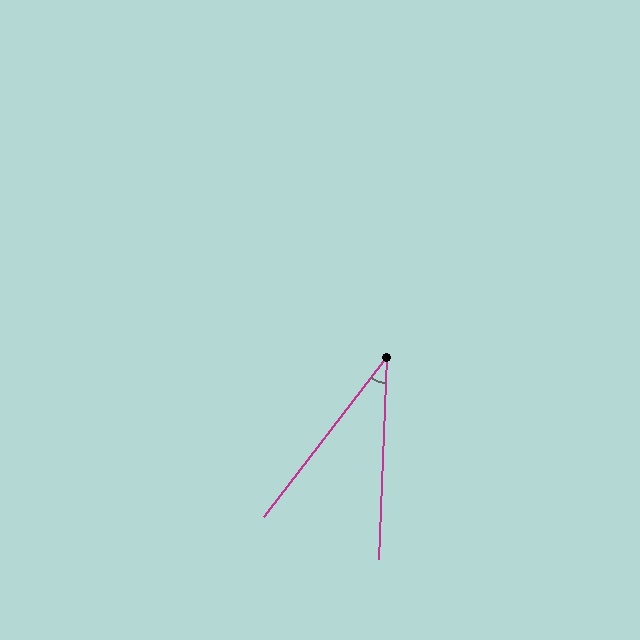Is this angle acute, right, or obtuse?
It is acute.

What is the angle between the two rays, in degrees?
Approximately 35 degrees.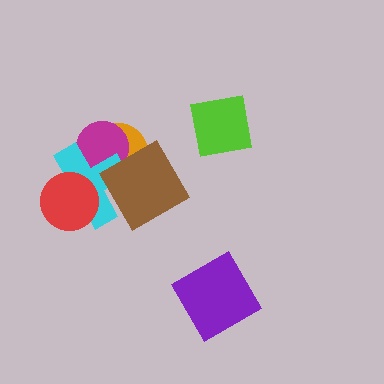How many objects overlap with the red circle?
1 object overlaps with the red circle.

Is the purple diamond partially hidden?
No, no other shape covers it.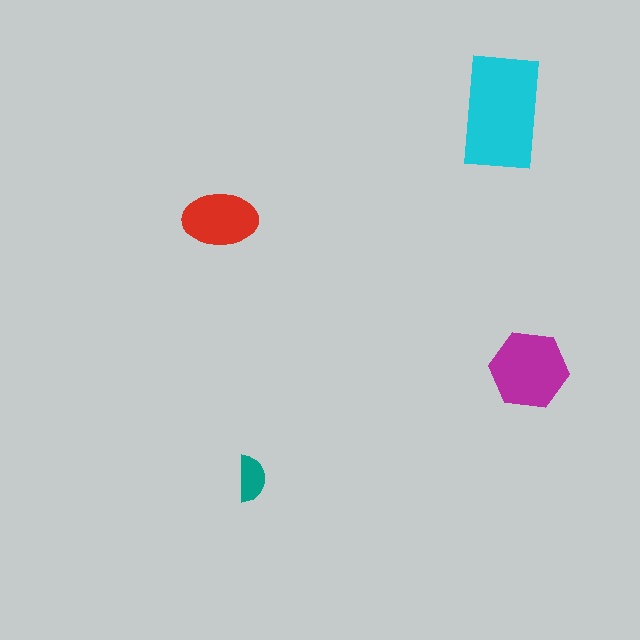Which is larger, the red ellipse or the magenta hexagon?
The magenta hexagon.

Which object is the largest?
The cyan rectangle.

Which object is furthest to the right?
The magenta hexagon is rightmost.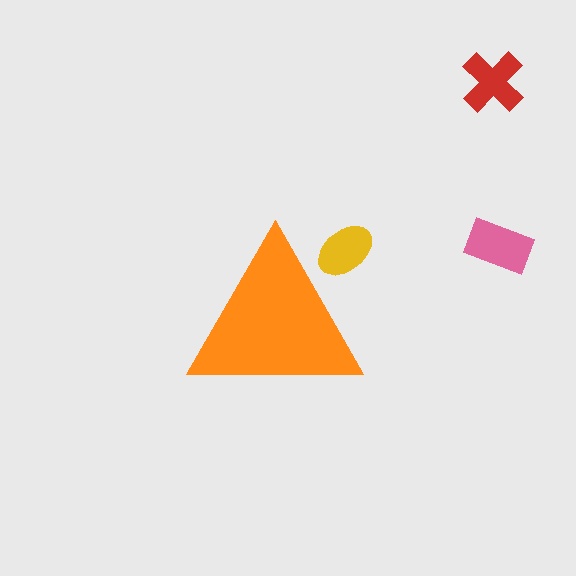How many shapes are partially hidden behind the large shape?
1 shape is partially hidden.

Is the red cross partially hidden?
No, the red cross is fully visible.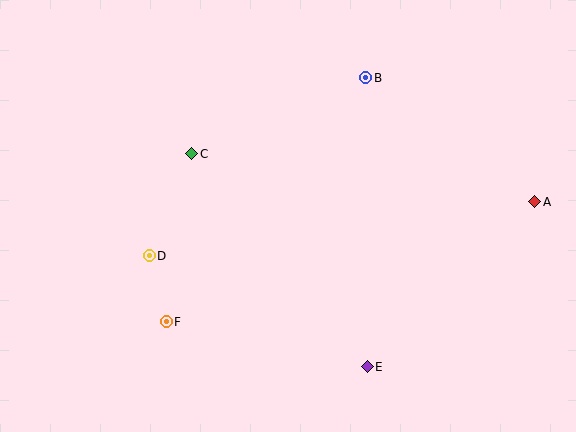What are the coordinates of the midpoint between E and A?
The midpoint between E and A is at (451, 284).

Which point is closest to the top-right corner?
Point A is closest to the top-right corner.